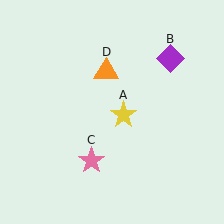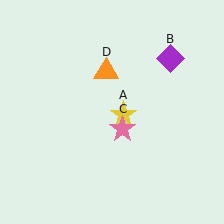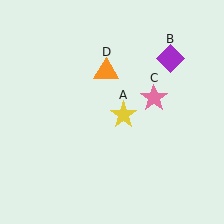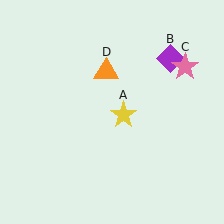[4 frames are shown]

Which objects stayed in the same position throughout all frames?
Yellow star (object A) and purple diamond (object B) and orange triangle (object D) remained stationary.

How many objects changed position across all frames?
1 object changed position: pink star (object C).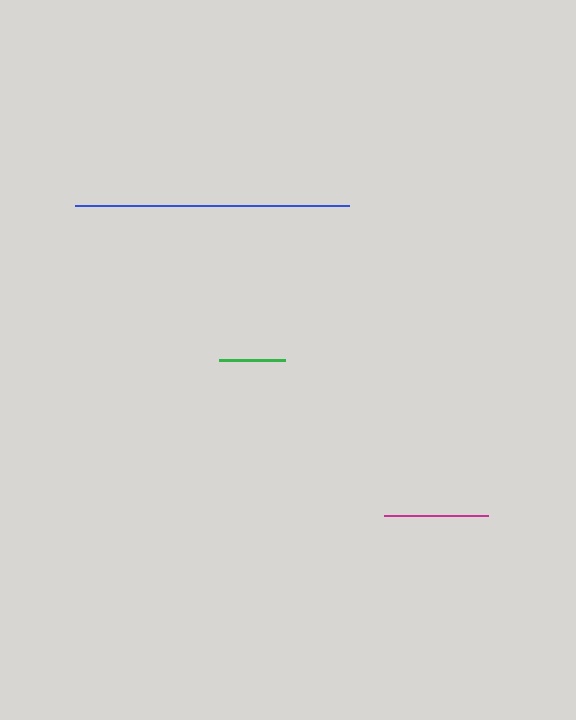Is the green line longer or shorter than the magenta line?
The magenta line is longer than the green line.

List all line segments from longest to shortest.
From longest to shortest: blue, magenta, green.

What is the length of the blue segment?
The blue segment is approximately 274 pixels long.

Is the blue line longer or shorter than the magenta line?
The blue line is longer than the magenta line.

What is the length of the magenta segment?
The magenta segment is approximately 104 pixels long.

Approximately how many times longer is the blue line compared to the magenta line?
The blue line is approximately 2.6 times the length of the magenta line.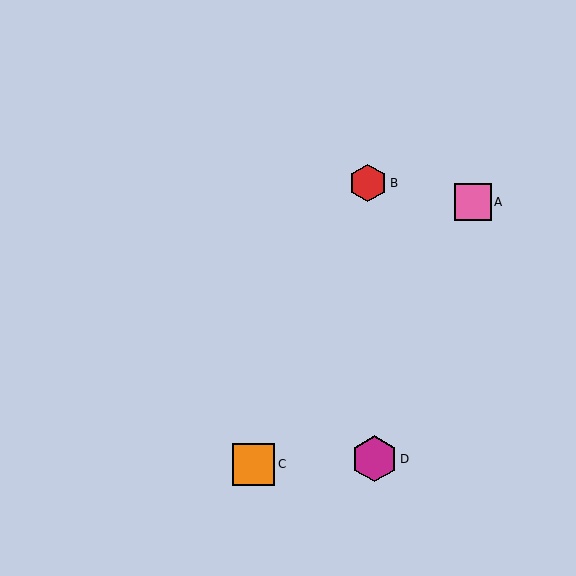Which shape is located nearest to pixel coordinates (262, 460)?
The orange square (labeled C) at (254, 465) is nearest to that location.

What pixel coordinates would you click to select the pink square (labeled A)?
Click at (473, 202) to select the pink square A.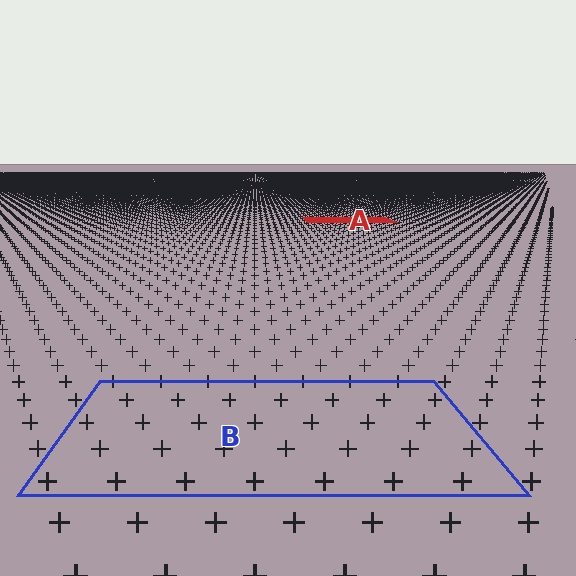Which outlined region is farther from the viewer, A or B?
Region A is farther from the viewer — the texture elements inside it appear smaller and more densely packed.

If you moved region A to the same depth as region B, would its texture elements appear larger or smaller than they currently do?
They would appear larger. At a closer depth, the same texture elements are projected at a bigger on-screen size.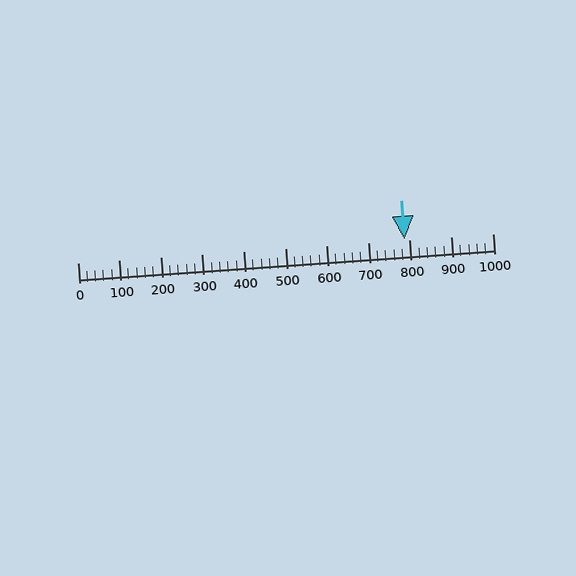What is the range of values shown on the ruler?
The ruler shows values from 0 to 1000.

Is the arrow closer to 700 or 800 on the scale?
The arrow is closer to 800.